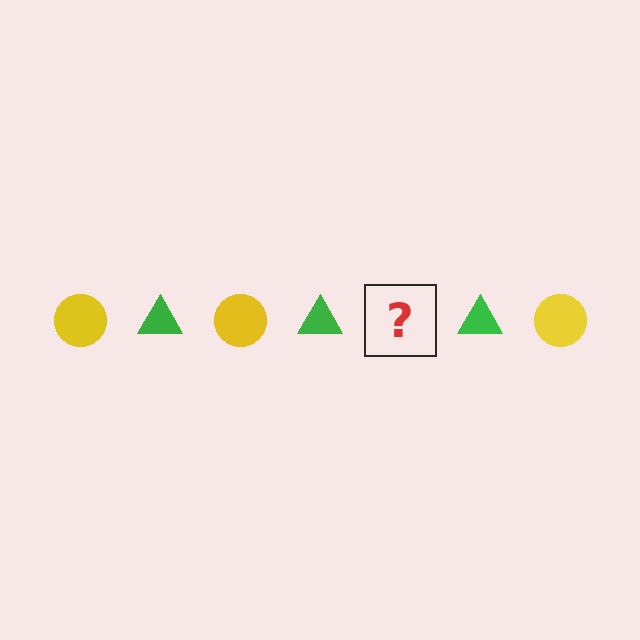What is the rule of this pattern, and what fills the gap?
The rule is that the pattern alternates between yellow circle and green triangle. The gap should be filled with a yellow circle.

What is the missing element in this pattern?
The missing element is a yellow circle.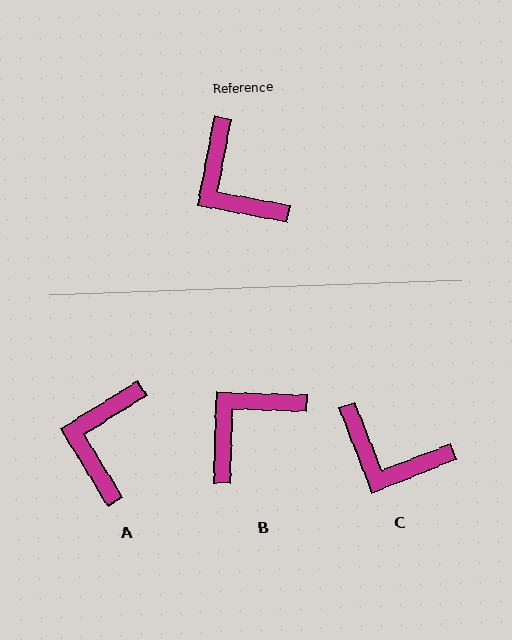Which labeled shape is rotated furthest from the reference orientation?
B, about 82 degrees away.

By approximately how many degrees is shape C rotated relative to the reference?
Approximately 32 degrees counter-clockwise.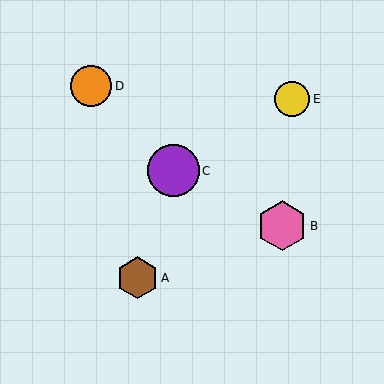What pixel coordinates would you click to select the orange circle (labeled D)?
Click at (91, 86) to select the orange circle D.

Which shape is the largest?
The purple circle (labeled C) is the largest.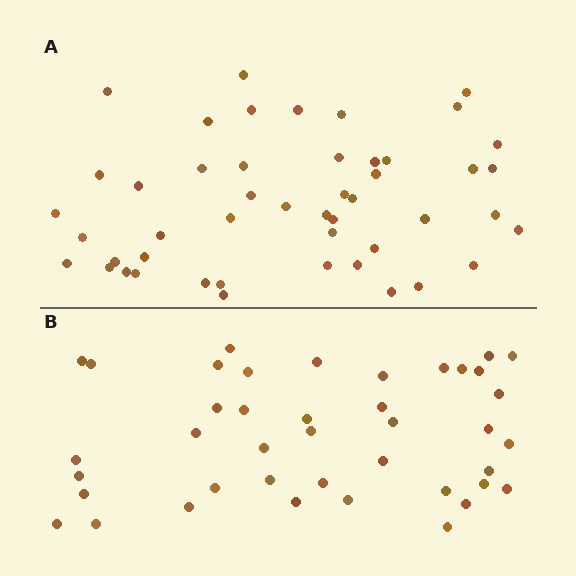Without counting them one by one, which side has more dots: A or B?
Region A (the top region) has more dots.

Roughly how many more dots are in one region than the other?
Region A has roughly 8 or so more dots than region B.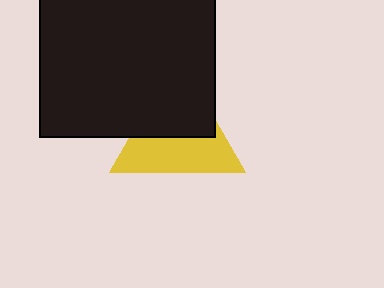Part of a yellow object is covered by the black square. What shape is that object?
It is a triangle.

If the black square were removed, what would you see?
You would see the complete yellow triangle.